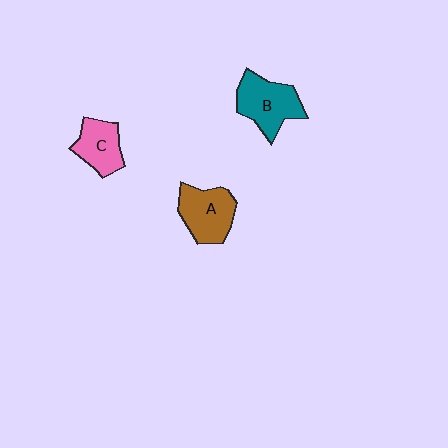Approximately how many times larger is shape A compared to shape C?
Approximately 1.3 times.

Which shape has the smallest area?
Shape C (pink).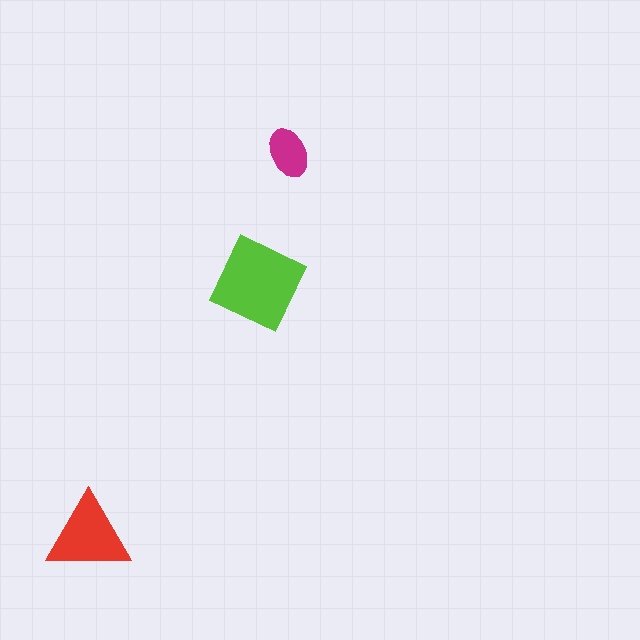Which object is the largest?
The lime square.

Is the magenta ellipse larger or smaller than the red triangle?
Smaller.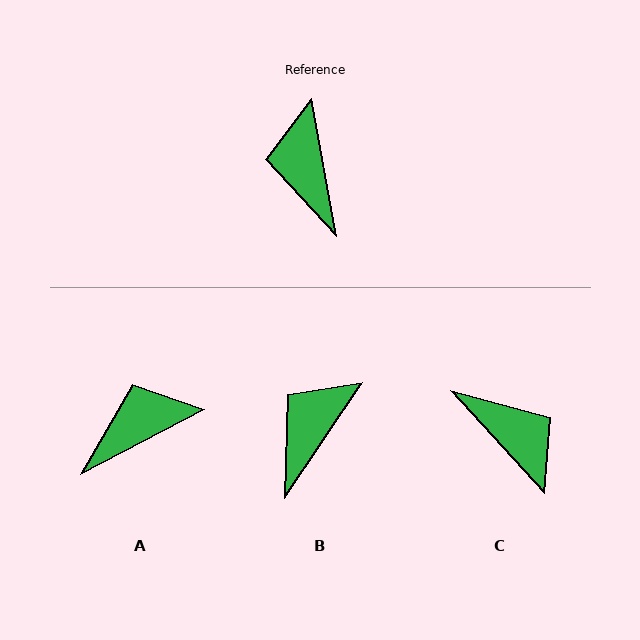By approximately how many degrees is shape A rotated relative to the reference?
Approximately 73 degrees clockwise.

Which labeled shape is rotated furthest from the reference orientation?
C, about 148 degrees away.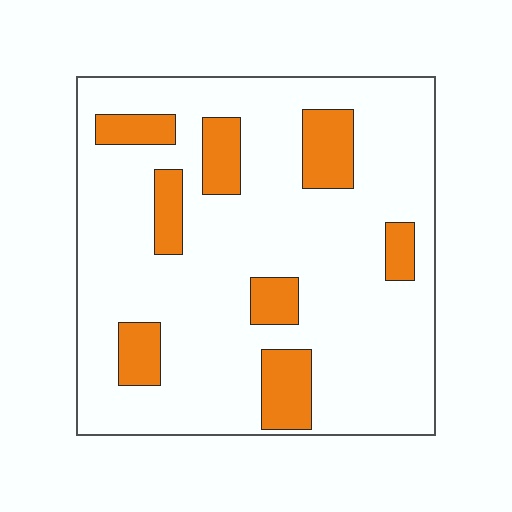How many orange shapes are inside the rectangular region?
8.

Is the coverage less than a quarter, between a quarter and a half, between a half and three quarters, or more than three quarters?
Less than a quarter.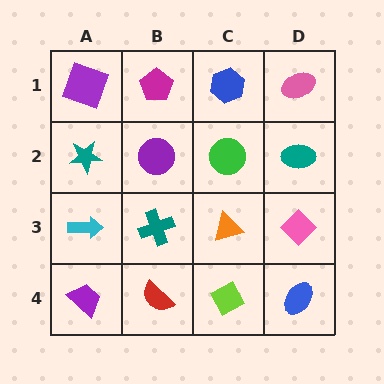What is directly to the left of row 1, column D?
A blue hexagon.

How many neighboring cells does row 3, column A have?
3.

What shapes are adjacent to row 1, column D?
A teal ellipse (row 2, column D), a blue hexagon (row 1, column C).